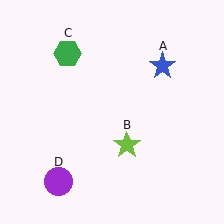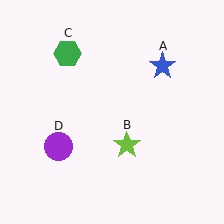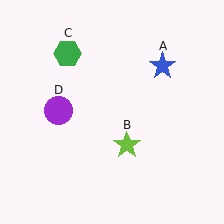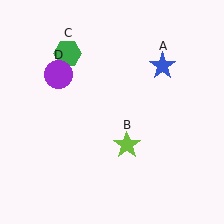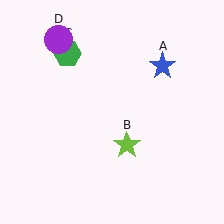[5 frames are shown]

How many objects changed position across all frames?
1 object changed position: purple circle (object D).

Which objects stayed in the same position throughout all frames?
Blue star (object A) and lime star (object B) and green hexagon (object C) remained stationary.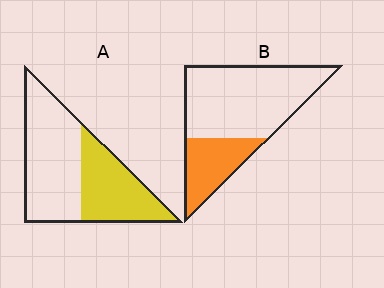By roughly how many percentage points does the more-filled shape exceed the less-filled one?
By roughly 10 percentage points (A over B).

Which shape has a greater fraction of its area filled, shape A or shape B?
Shape A.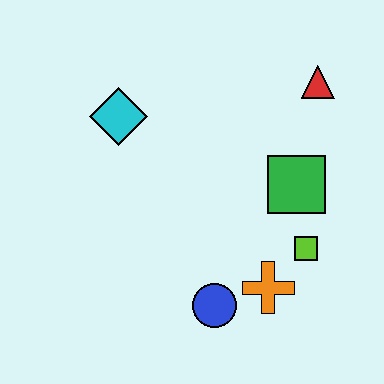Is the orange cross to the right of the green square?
No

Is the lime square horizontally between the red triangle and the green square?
Yes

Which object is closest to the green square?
The lime square is closest to the green square.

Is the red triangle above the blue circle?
Yes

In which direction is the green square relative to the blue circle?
The green square is above the blue circle.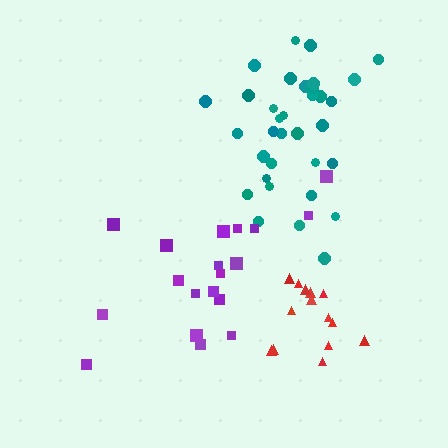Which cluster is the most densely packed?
Red.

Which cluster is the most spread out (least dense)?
Purple.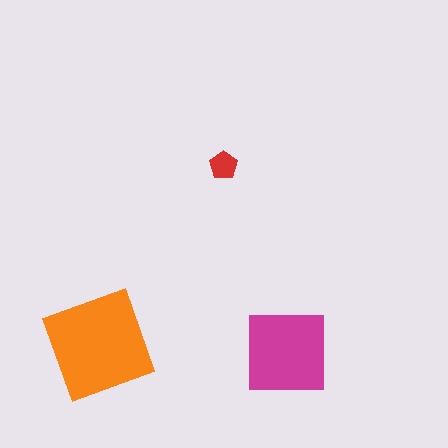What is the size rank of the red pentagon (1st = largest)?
3rd.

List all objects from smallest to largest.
The red pentagon, the magenta square, the orange diamond.